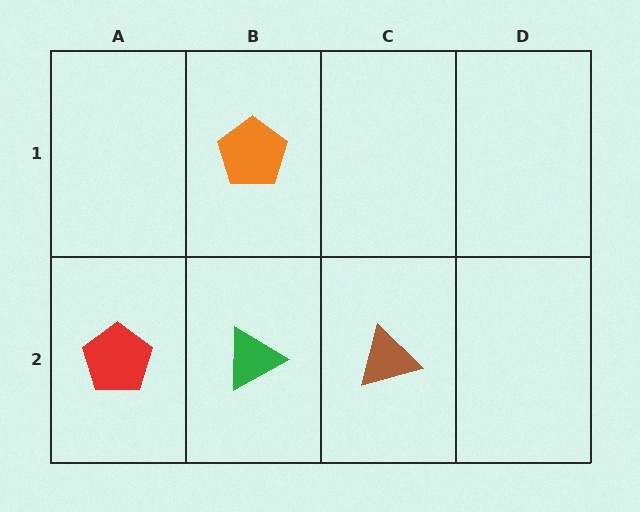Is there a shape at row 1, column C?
No, that cell is empty.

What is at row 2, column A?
A red pentagon.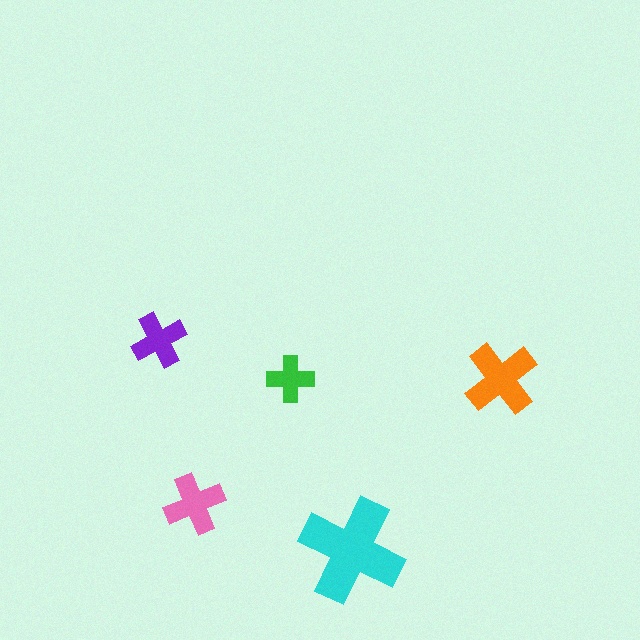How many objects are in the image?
There are 5 objects in the image.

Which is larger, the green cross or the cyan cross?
The cyan one.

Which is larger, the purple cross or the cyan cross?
The cyan one.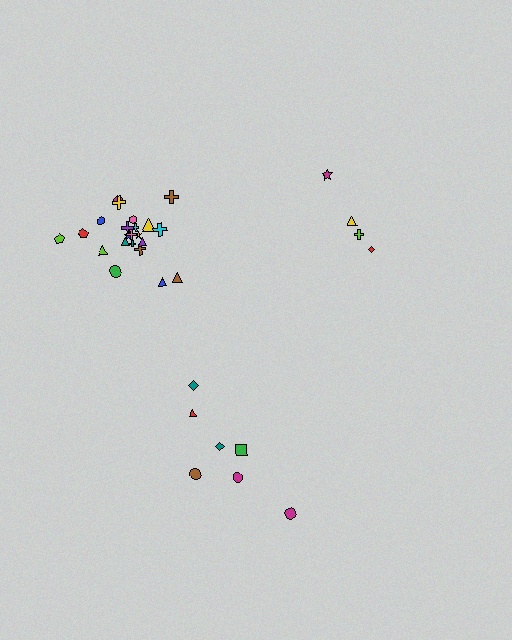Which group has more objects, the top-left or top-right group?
The top-left group.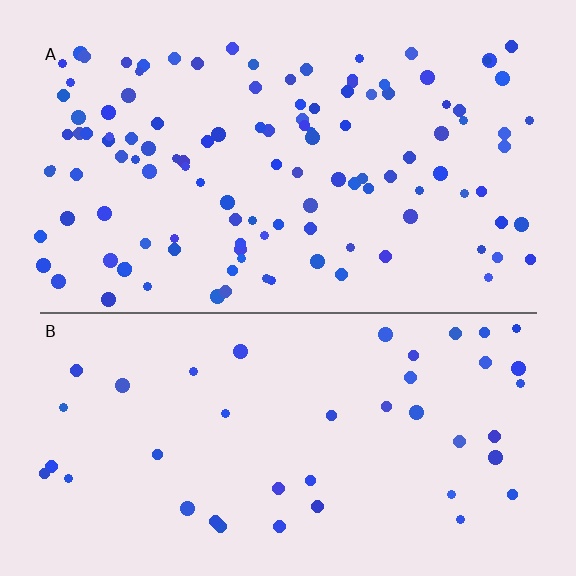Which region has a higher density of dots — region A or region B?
A (the top).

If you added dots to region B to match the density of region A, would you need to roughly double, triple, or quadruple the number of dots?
Approximately triple.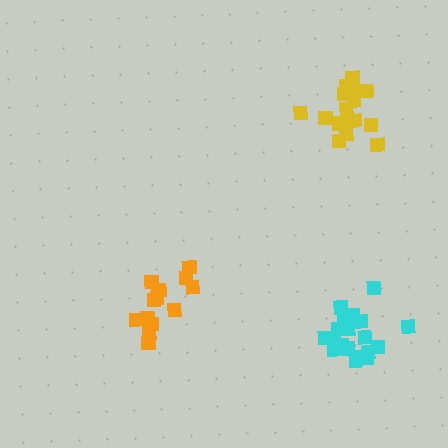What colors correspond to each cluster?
The clusters are colored: cyan, orange, yellow.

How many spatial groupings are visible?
There are 3 spatial groupings.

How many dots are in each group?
Group 1: 19 dots, Group 2: 14 dots, Group 3: 17 dots (50 total).